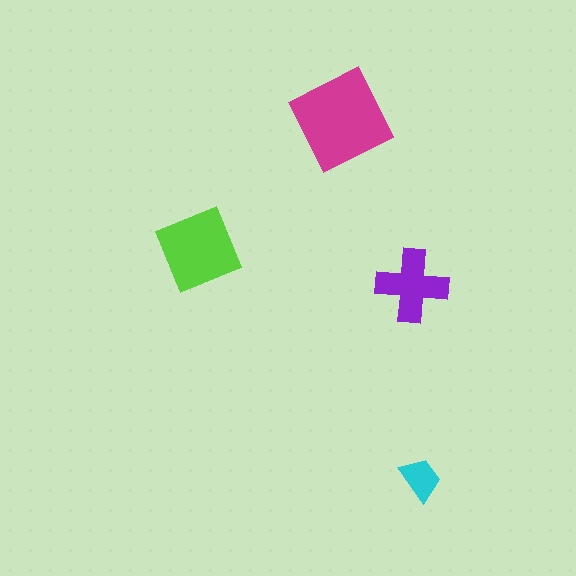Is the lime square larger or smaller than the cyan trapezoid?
Larger.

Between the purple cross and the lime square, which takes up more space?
The lime square.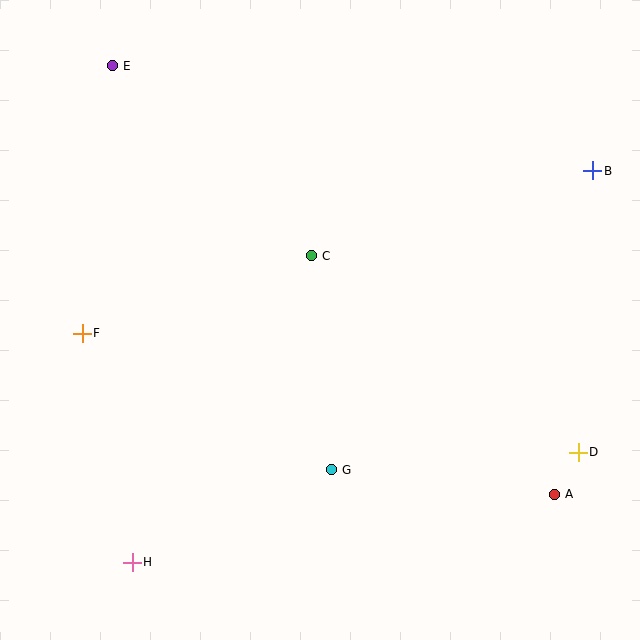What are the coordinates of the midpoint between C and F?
The midpoint between C and F is at (197, 294).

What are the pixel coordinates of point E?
Point E is at (112, 66).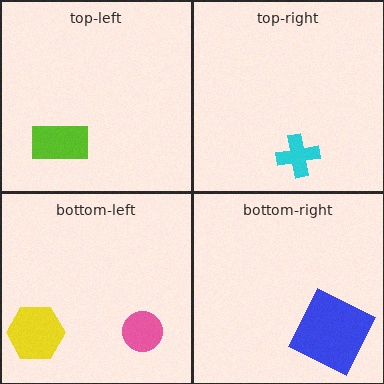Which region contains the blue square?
The bottom-right region.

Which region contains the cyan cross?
The top-right region.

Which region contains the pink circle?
The bottom-left region.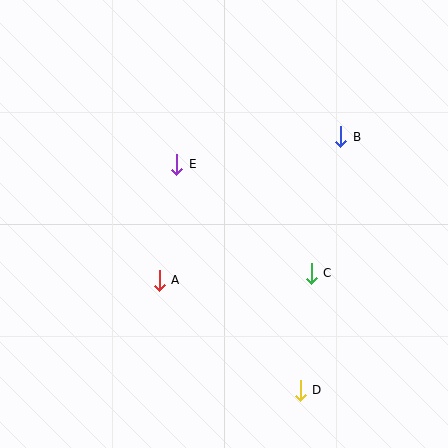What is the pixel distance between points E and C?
The distance between E and C is 173 pixels.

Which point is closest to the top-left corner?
Point E is closest to the top-left corner.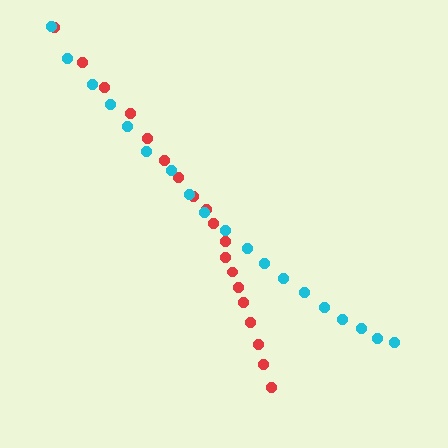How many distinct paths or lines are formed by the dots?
There are 2 distinct paths.